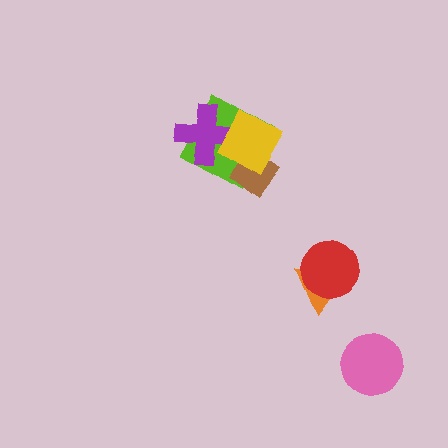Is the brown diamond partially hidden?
Yes, it is partially covered by another shape.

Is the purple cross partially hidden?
Yes, it is partially covered by another shape.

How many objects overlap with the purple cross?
2 objects overlap with the purple cross.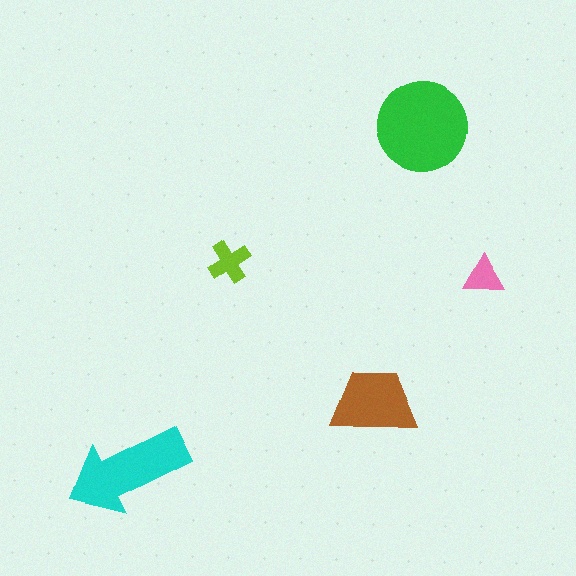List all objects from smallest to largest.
The pink triangle, the lime cross, the brown trapezoid, the cyan arrow, the green circle.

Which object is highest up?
The green circle is topmost.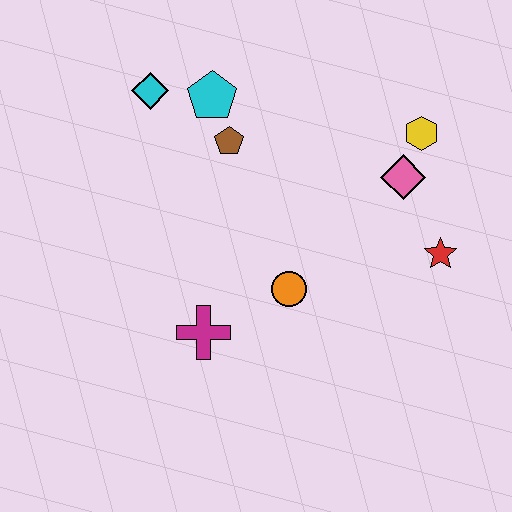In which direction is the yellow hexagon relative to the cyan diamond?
The yellow hexagon is to the right of the cyan diamond.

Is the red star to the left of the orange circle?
No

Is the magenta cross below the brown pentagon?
Yes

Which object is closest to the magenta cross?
The orange circle is closest to the magenta cross.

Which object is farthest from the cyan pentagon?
The red star is farthest from the cyan pentagon.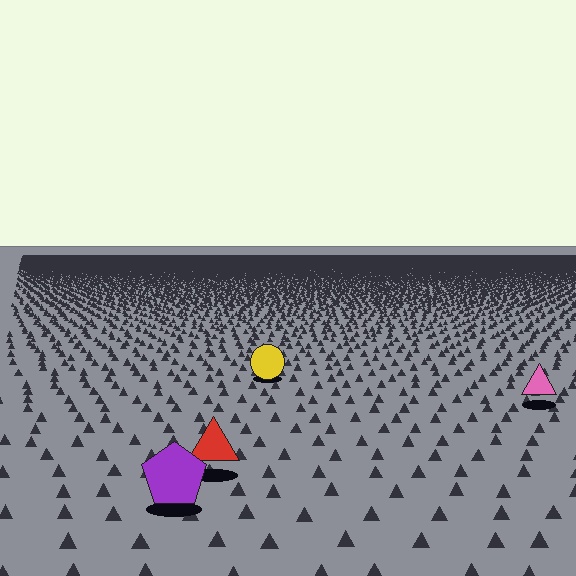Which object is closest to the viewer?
The purple pentagon is closest. The texture marks near it are larger and more spread out.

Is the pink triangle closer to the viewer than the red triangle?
No. The red triangle is closer — you can tell from the texture gradient: the ground texture is coarser near it.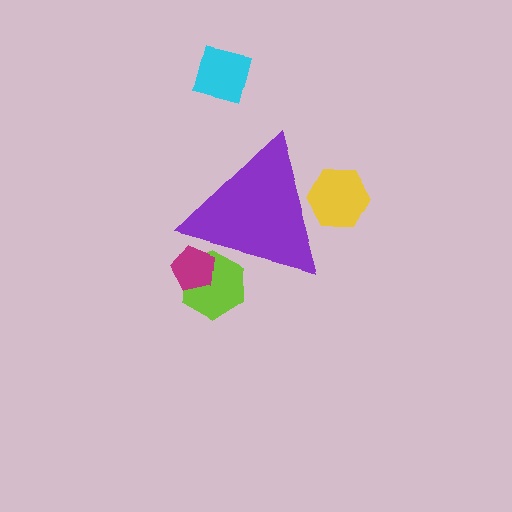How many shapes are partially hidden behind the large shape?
3 shapes are partially hidden.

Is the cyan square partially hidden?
No, the cyan square is fully visible.